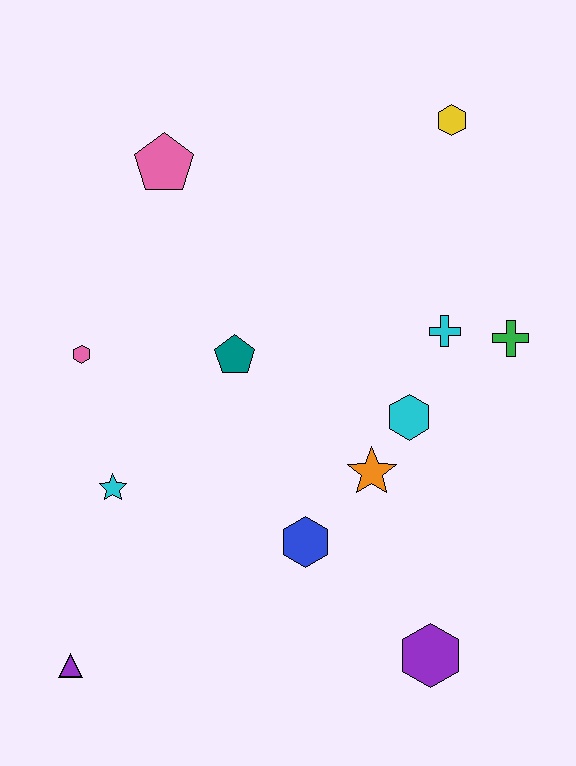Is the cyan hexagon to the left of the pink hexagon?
No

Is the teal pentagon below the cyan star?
No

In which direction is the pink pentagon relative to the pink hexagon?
The pink pentagon is above the pink hexagon.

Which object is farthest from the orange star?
The pink pentagon is farthest from the orange star.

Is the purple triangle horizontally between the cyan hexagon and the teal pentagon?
No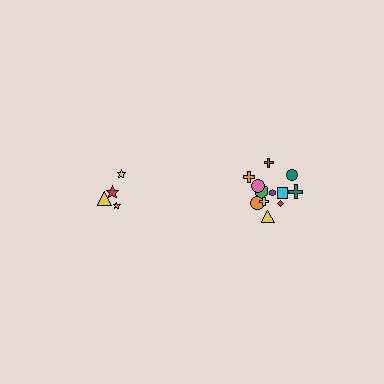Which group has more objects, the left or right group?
The right group.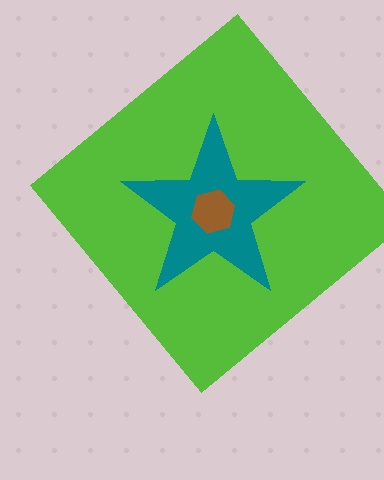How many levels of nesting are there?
3.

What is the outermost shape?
The lime diamond.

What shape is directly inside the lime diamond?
The teal star.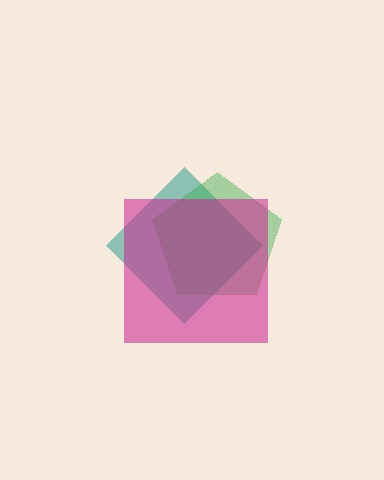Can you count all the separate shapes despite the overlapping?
Yes, there are 3 separate shapes.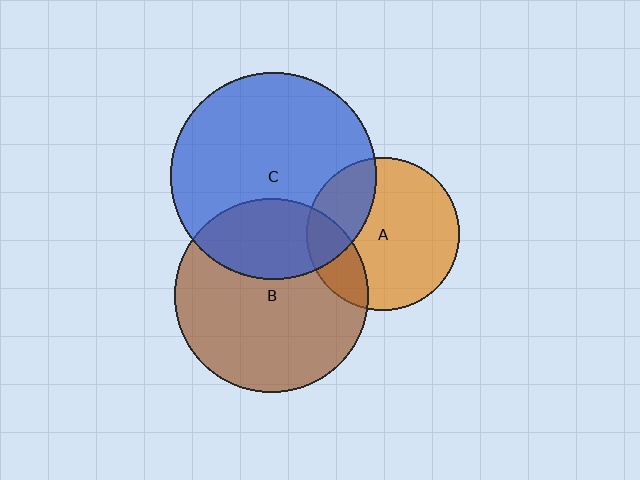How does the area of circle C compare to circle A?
Approximately 1.8 times.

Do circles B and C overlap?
Yes.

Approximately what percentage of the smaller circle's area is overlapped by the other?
Approximately 30%.